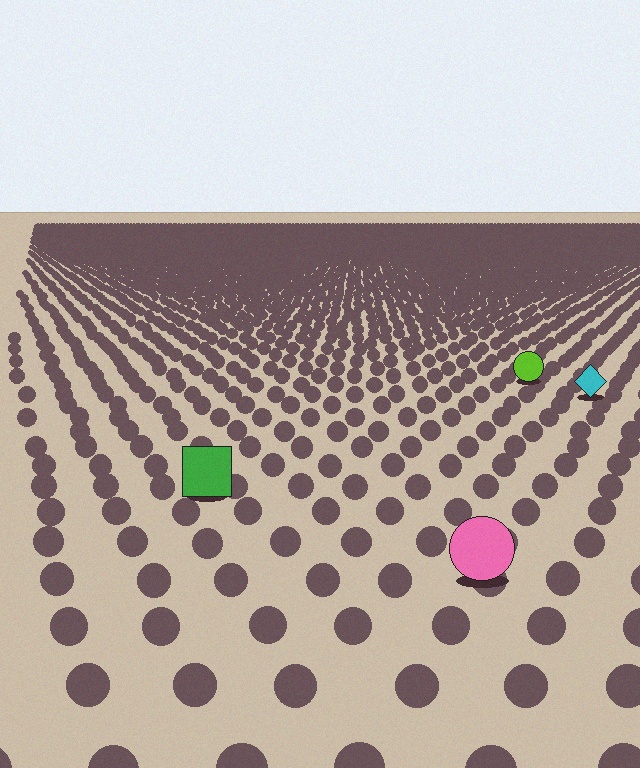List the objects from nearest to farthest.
From nearest to farthest: the pink circle, the green square, the cyan diamond, the lime circle.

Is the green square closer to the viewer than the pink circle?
No. The pink circle is closer — you can tell from the texture gradient: the ground texture is coarser near it.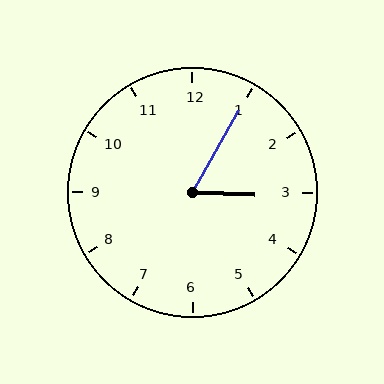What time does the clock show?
3:05.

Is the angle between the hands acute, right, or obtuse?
It is acute.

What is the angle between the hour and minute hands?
Approximately 62 degrees.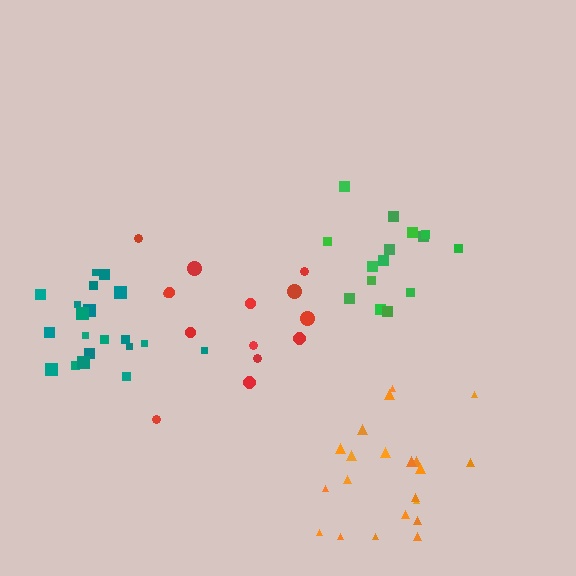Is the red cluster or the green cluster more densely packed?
Green.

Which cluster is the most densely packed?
Teal.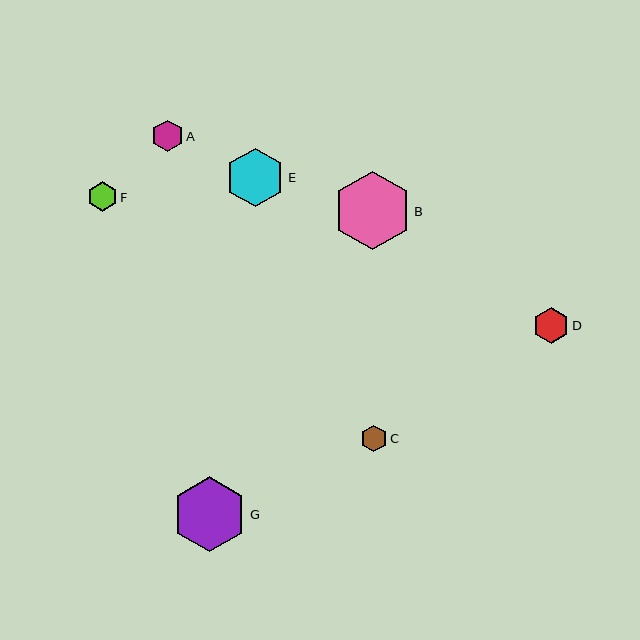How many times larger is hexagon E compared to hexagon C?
Hexagon E is approximately 2.2 times the size of hexagon C.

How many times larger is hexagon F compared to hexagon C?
Hexagon F is approximately 1.1 times the size of hexagon C.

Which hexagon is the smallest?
Hexagon C is the smallest with a size of approximately 26 pixels.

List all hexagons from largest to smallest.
From largest to smallest: B, G, E, D, A, F, C.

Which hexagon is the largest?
Hexagon B is the largest with a size of approximately 78 pixels.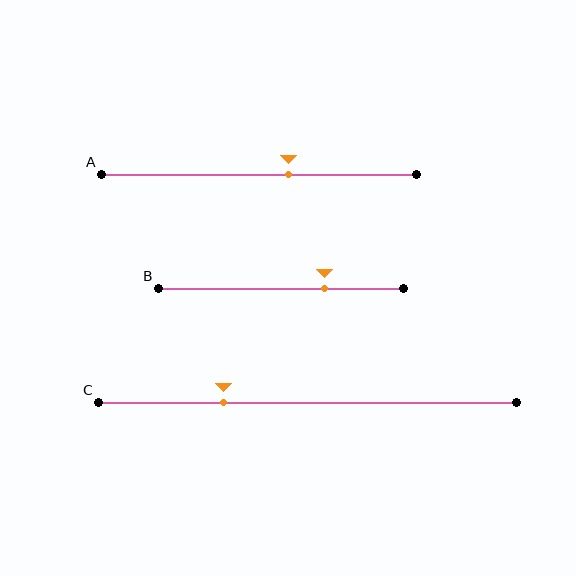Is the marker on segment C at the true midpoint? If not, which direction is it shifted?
No, the marker on segment C is shifted to the left by about 20% of the segment length.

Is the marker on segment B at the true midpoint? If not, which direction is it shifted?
No, the marker on segment B is shifted to the right by about 17% of the segment length.